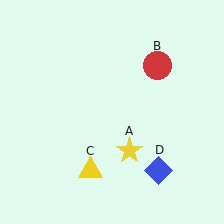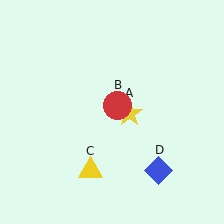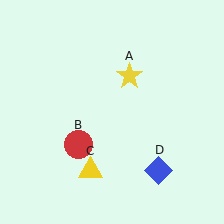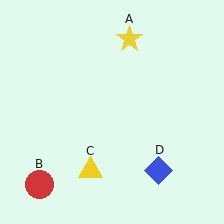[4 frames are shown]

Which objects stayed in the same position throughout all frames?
Yellow triangle (object C) and blue diamond (object D) remained stationary.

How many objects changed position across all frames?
2 objects changed position: yellow star (object A), red circle (object B).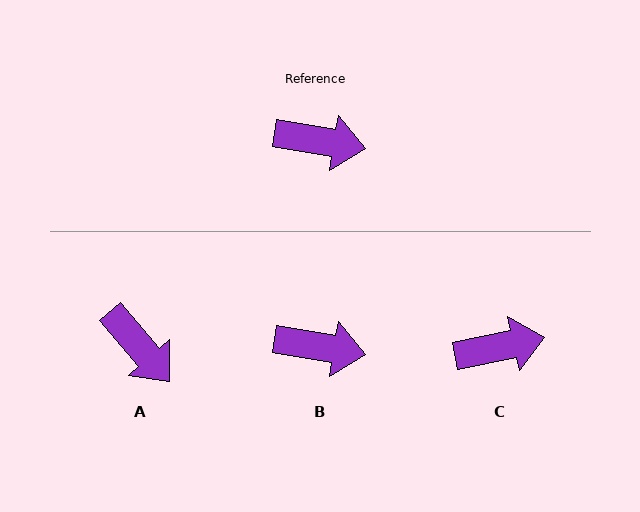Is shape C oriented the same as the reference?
No, it is off by about 21 degrees.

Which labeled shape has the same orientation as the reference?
B.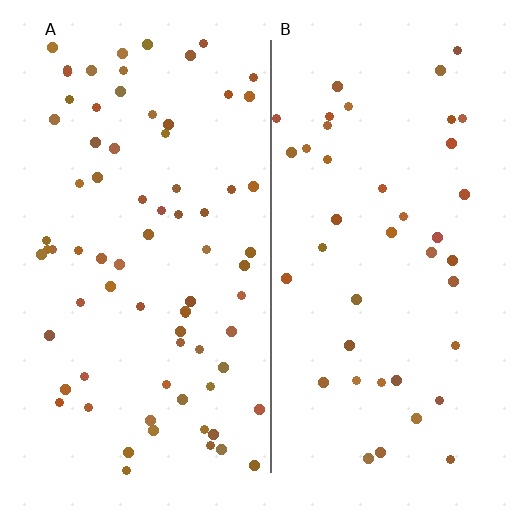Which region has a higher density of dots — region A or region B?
A (the left).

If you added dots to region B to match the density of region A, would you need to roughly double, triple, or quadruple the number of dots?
Approximately double.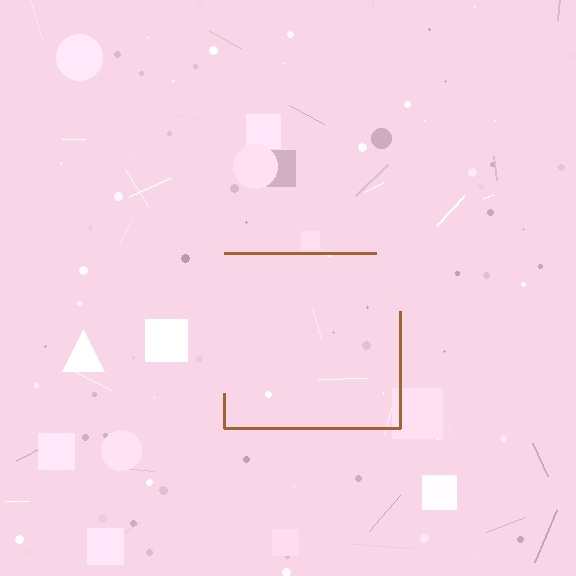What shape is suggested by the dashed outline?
The dashed outline suggests a square.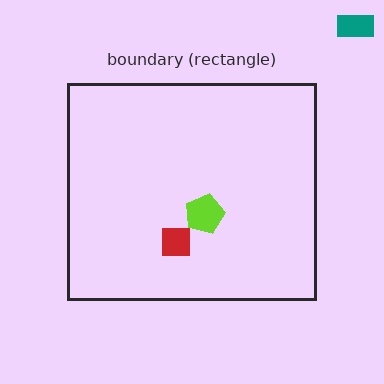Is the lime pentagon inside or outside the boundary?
Inside.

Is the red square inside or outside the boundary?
Inside.